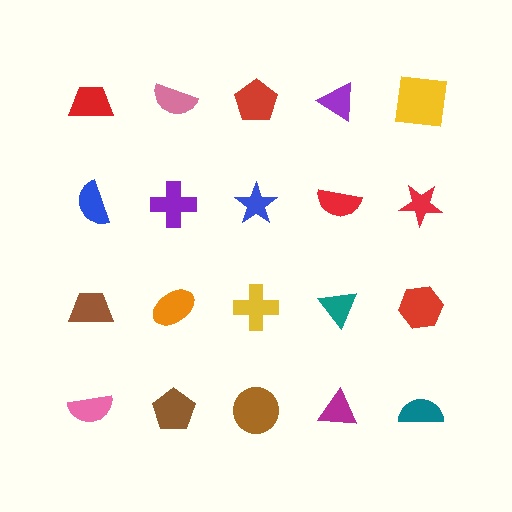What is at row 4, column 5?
A teal semicircle.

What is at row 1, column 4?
A purple triangle.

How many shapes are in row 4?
5 shapes.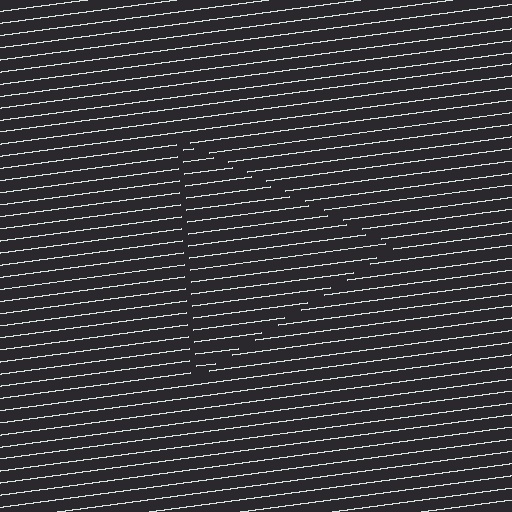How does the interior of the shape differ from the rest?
The interior of the shape contains the same grating, shifted by half a period — the contour is defined by the phase discontinuity where line-ends from the inner and outer gratings abut.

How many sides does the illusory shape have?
3 sides — the line-ends trace a triangle.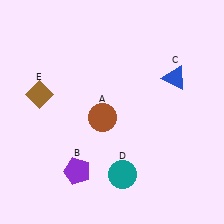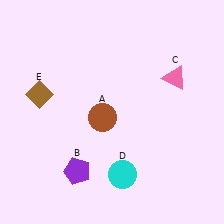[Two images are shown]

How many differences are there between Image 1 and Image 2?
There are 2 differences between the two images.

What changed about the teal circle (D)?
In Image 1, D is teal. In Image 2, it changed to cyan.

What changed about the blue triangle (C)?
In Image 1, C is blue. In Image 2, it changed to pink.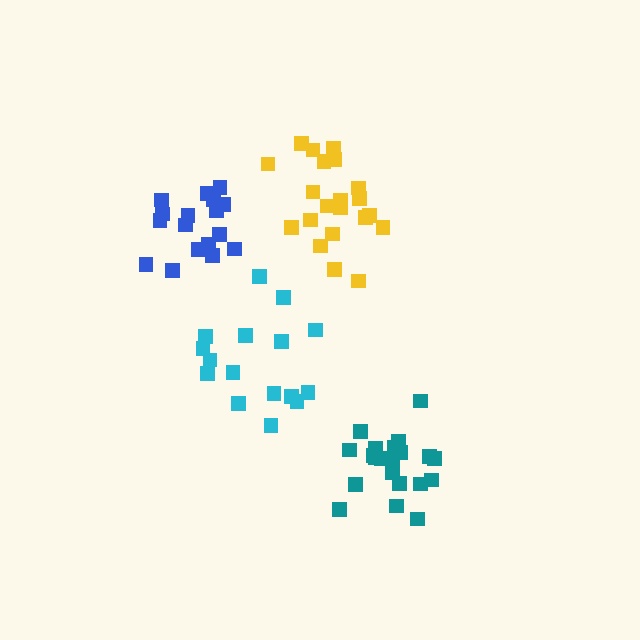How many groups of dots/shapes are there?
There are 4 groups.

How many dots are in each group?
Group 1: 21 dots, Group 2: 16 dots, Group 3: 21 dots, Group 4: 17 dots (75 total).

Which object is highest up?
The yellow cluster is topmost.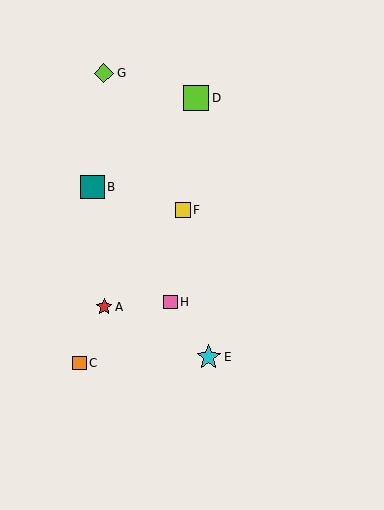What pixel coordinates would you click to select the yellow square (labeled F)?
Click at (183, 210) to select the yellow square F.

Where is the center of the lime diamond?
The center of the lime diamond is at (104, 73).